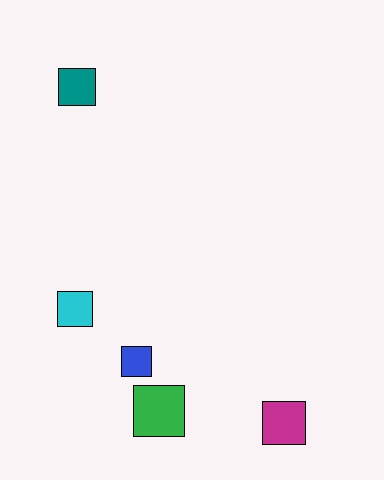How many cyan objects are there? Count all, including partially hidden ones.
There is 1 cyan object.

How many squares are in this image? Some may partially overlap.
There are 5 squares.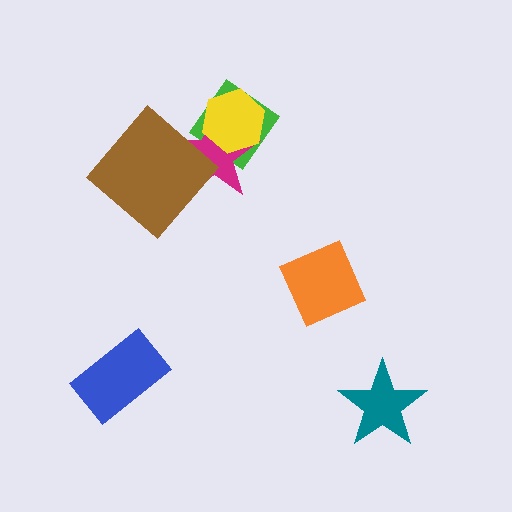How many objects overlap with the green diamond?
2 objects overlap with the green diamond.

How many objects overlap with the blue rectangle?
0 objects overlap with the blue rectangle.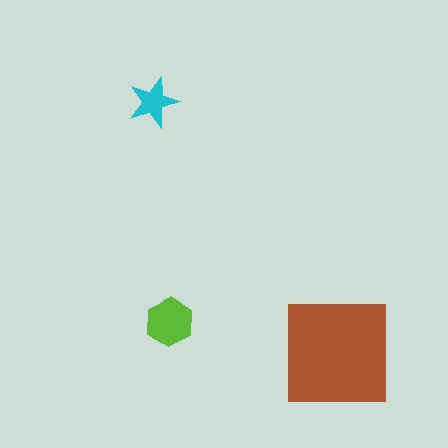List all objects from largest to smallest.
The brown square, the lime hexagon, the cyan star.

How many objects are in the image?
There are 3 objects in the image.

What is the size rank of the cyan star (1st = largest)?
3rd.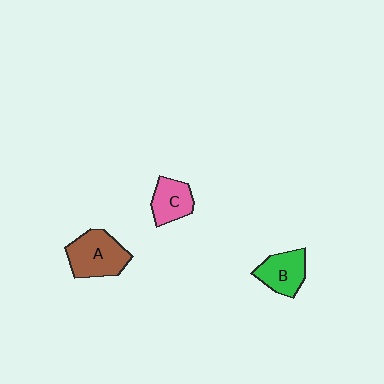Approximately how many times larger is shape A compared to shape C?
Approximately 1.5 times.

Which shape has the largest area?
Shape A (brown).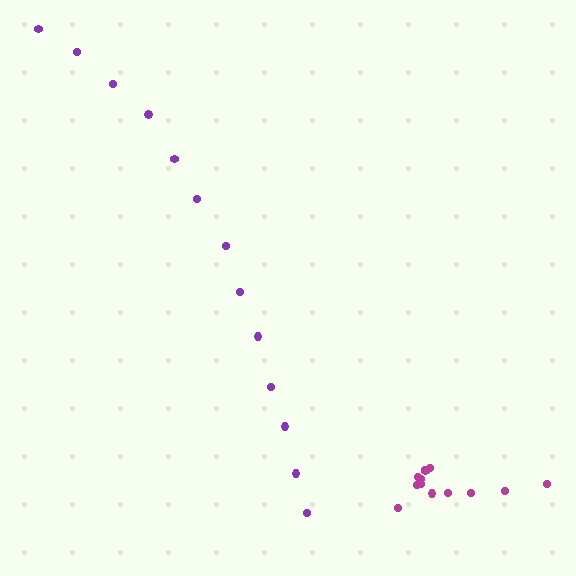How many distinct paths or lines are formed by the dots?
There are 2 distinct paths.